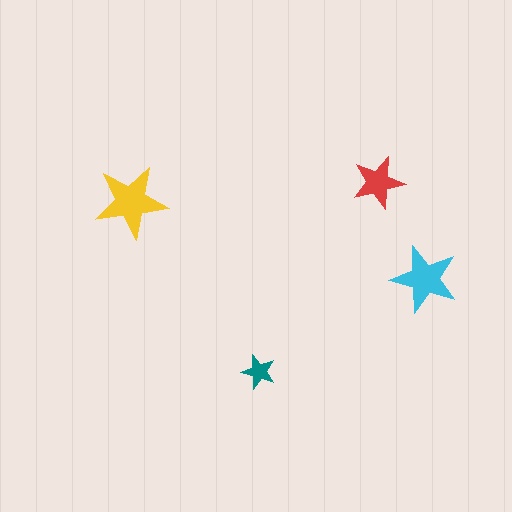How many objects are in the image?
There are 4 objects in the image.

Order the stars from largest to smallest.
the yellow one, the cyan one, the red one, the teal one.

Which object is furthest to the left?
The yellow star is leftmost.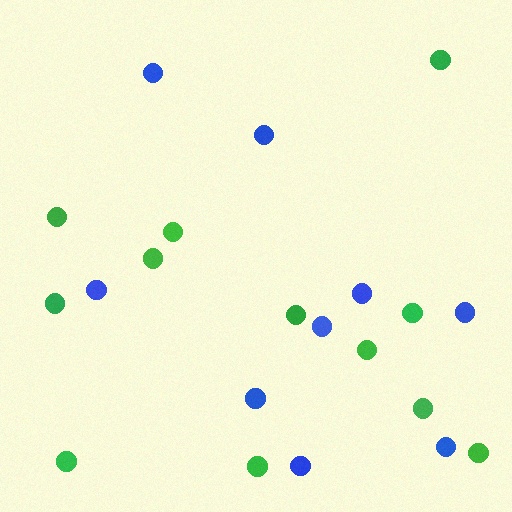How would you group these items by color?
There are 2 groups: one group of green circles (12) and one group of blue circles (9).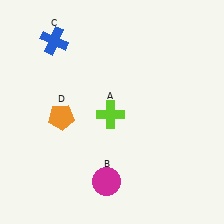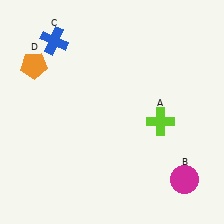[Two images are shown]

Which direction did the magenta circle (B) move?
The magenta circle (B) moved right.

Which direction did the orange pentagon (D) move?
The orange pentagon (D) moved up.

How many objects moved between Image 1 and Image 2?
3 objects moved between the two images.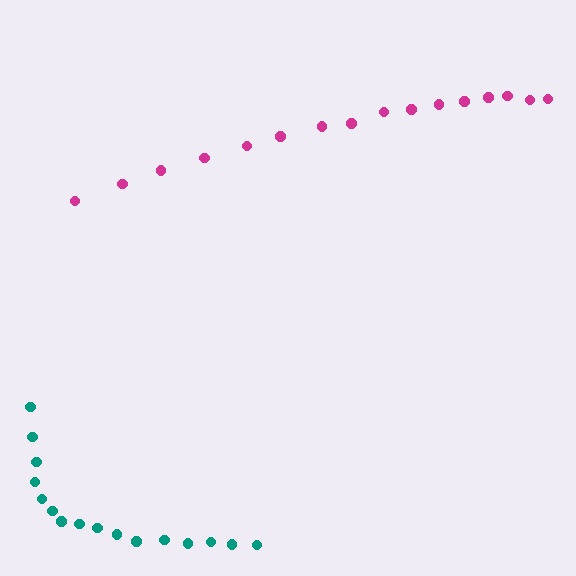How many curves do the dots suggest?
There are 2 distinct paths.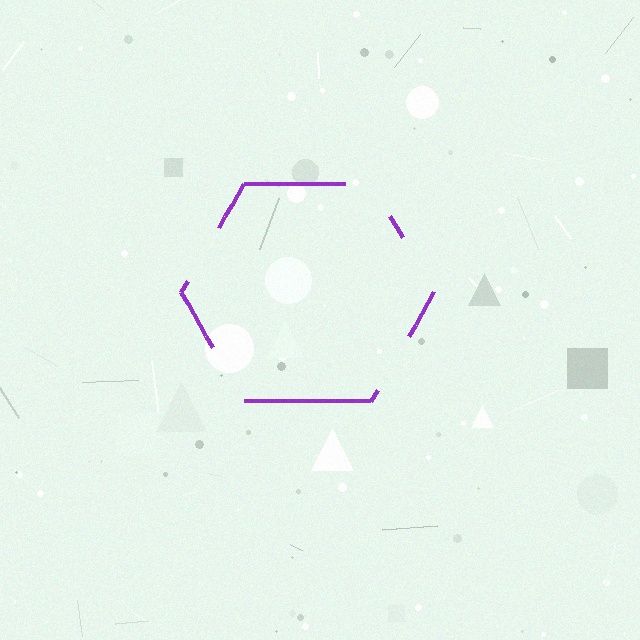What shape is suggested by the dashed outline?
The dashed outline suggests a hexagon.